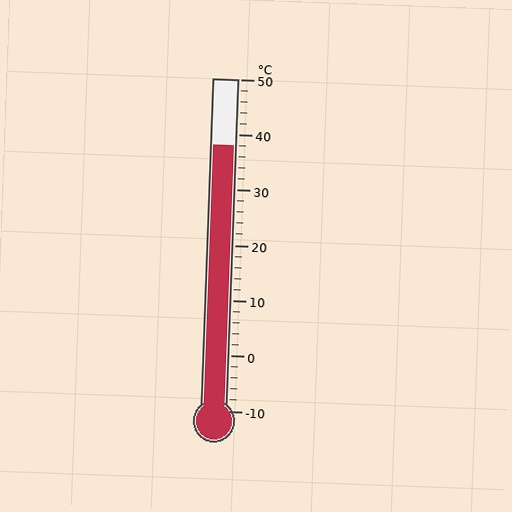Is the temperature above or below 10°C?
The temperature is above 10°C.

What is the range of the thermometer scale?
The thermometer scale ranges from -10°C to 50°C.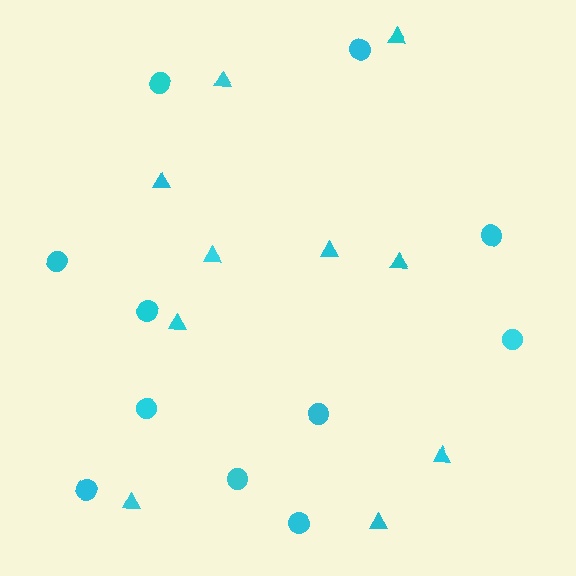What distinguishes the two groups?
There are 2 groups: one group of triangles (10) and one group of circles (11).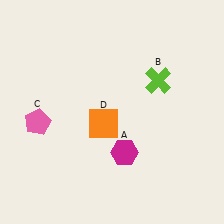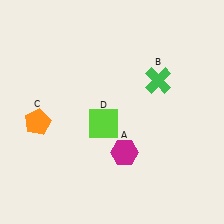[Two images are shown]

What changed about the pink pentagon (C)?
In Image 1, C is pink. In Image 2, it changed to orange.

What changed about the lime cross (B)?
In Image 1, B is lime. In Image 2, it changed to green.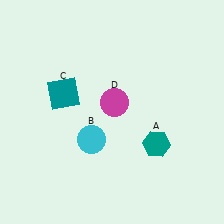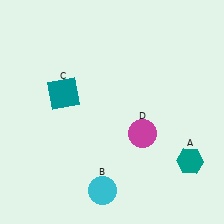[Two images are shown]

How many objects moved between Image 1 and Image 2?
3 objects moved between the two images.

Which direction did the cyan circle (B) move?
The cyan circle (B) moved down.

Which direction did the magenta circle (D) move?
The magenta circle (D) moved down.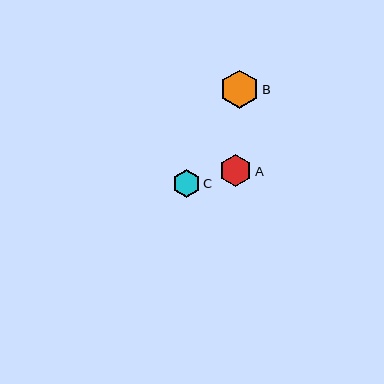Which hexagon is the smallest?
Hexagon C is the smallest with a size of approximately 28 pixels.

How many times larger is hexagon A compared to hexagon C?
Hexagon A is approximately 1.1 times the size of hexagon C.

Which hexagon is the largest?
Hexagon B is the largest with a size of approximately 38 pixels.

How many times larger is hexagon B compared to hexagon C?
Hexagon B is approximately 1.4 times the size of hexagon C.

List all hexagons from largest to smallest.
From largest to smallest: B, A, C.